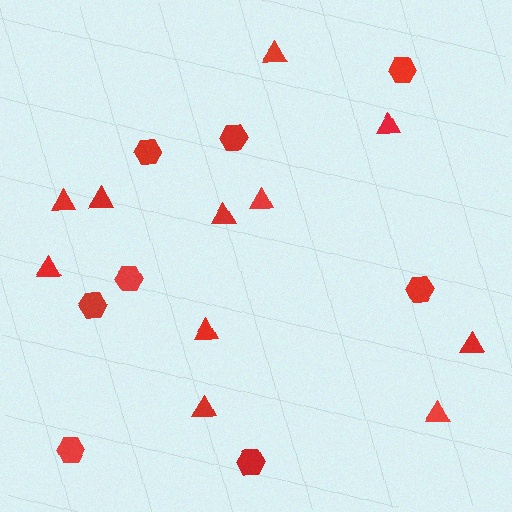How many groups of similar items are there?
There are 2 groups: one group of hexagons (8) and one group of triangles (11).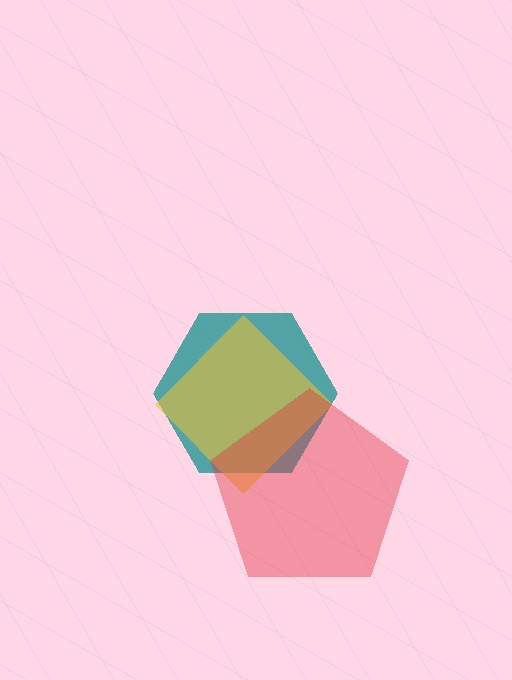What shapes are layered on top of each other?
The layered shapes are: a teal hexagon, a yellow diamond, a red pentagon.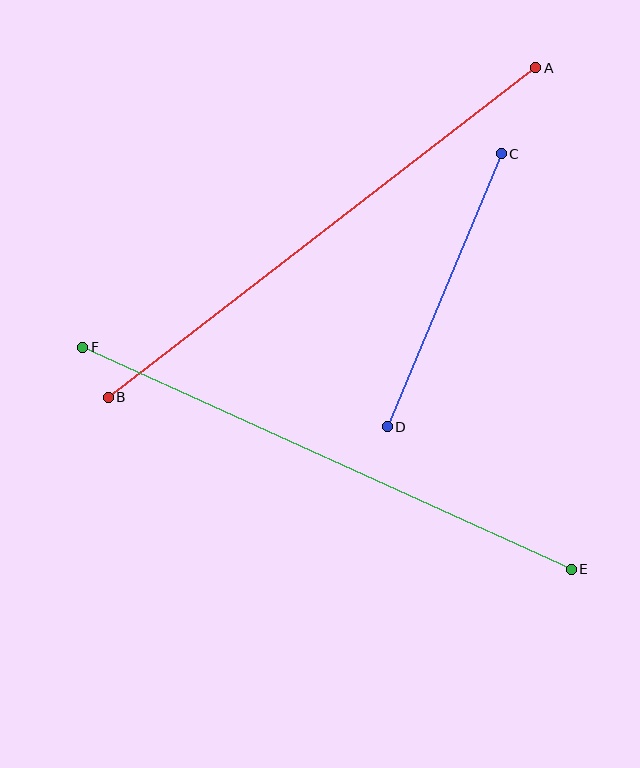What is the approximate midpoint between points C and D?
The midpoint is at approximately (444, 290) pixels.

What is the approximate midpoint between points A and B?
The midpoint is at approximately (322, 233) pixels.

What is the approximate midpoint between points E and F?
The midpoint is at approximately (327, 458) pixels.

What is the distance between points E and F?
The distance is approximately 537 pixels.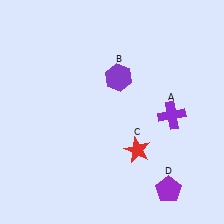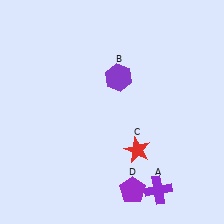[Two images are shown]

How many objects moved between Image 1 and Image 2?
2 objects moved between the two images.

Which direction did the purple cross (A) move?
The purple cross (A) moved down.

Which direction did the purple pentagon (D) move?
The purple pentagon (D) moved left.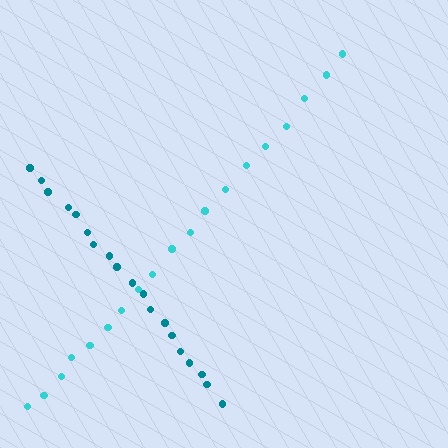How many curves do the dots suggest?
There are 2 distinct paths.